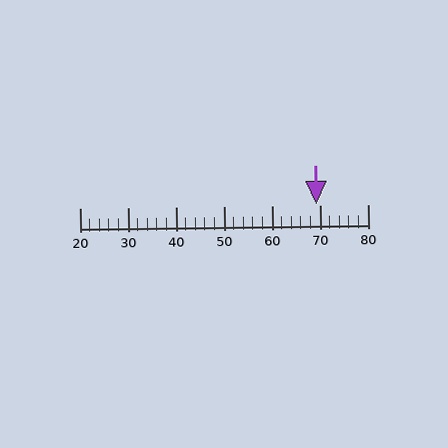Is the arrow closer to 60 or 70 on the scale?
The arrow is closer to 70.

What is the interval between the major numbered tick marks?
The major tick marks are spaced 10 units apart.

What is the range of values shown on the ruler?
The ruler shows values from 20 to 80.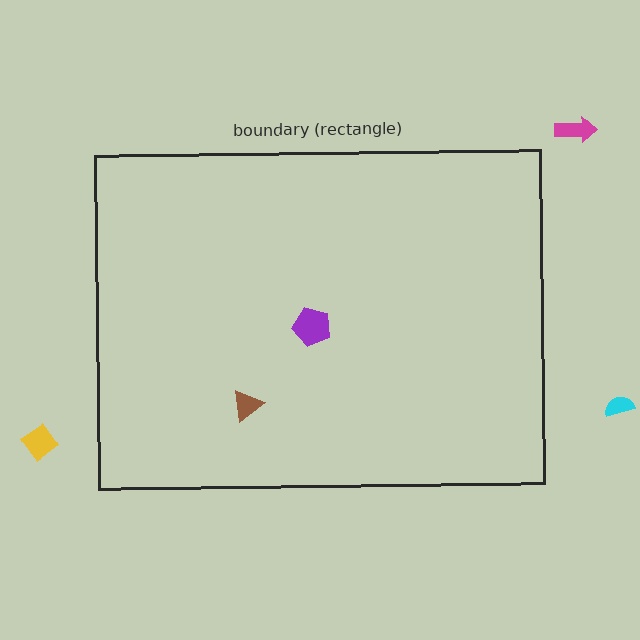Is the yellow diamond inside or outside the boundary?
Outside.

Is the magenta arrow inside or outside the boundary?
Outside.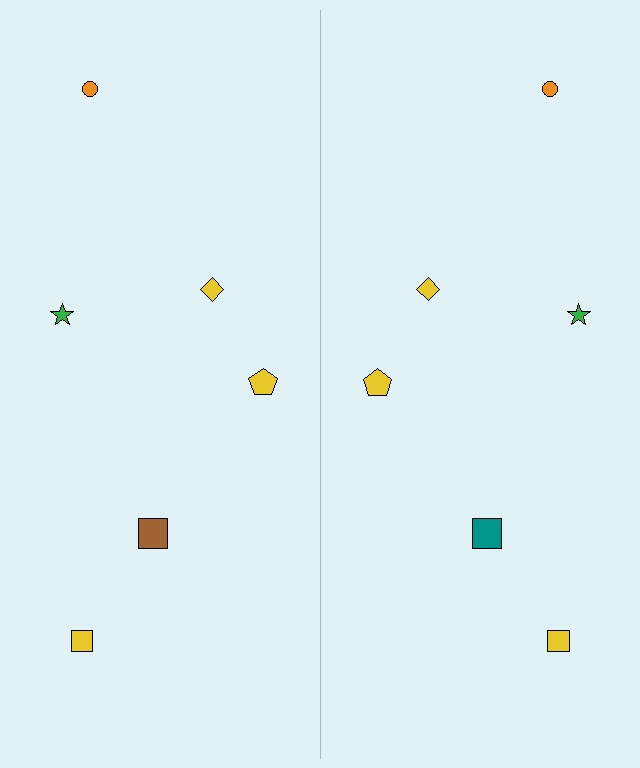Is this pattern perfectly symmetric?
No, the pattern is not perfectly symmetric. The teal square on the right side breaks the symmetry — its mirror counterpart is brown.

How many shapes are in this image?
There are 12 shapes in this image.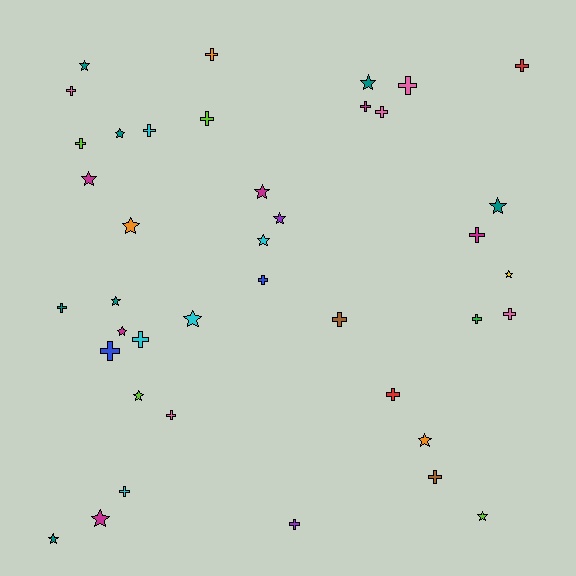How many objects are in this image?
There are 40 objects.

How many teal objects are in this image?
There are 7 teal objects.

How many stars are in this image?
There are 18 stars.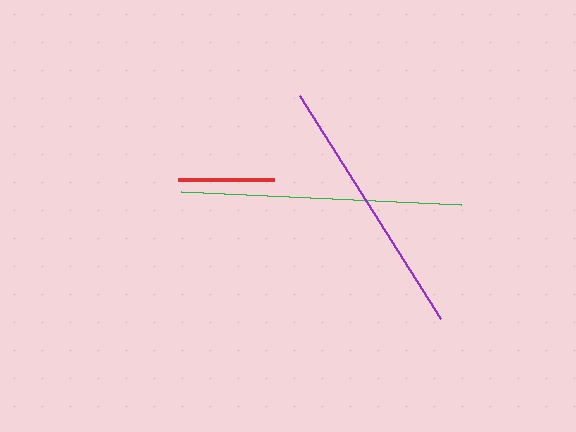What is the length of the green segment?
The green segment is approximately 280 pixels long.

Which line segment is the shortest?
The red line is the shortest at approximately 96 pixels.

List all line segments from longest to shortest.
From longest to shortest: green, purple, red.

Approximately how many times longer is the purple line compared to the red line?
The purple line is approximately 2.8 times the length of the red line.